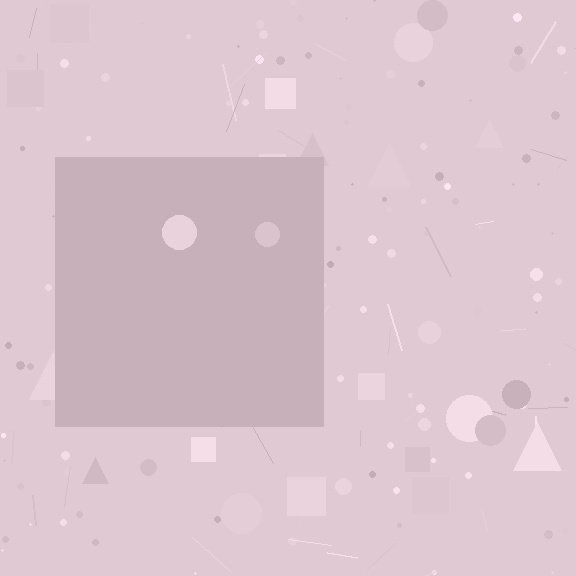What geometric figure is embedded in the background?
A square is embedded in the background.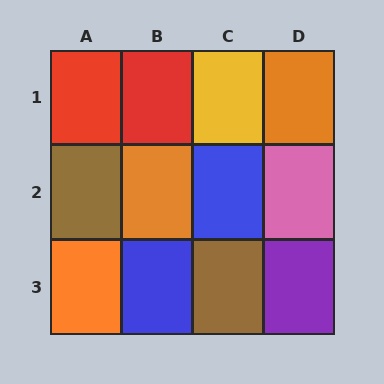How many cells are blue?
2 cells are blue.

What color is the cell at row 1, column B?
Red.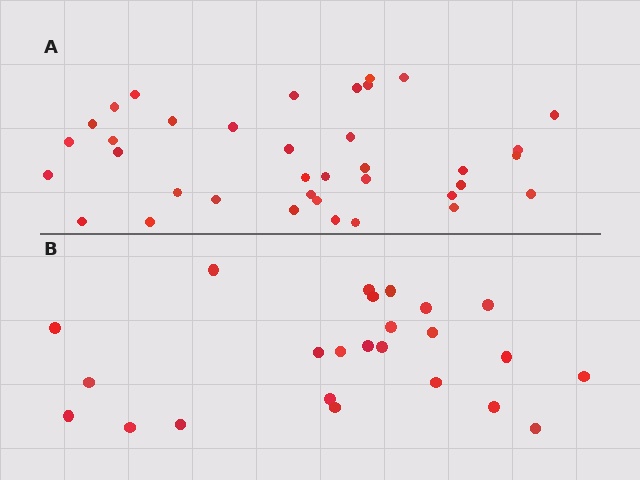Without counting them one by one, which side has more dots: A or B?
Region A (the top region) has more dots.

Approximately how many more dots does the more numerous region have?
Region A has approximately 15 more dots than region B.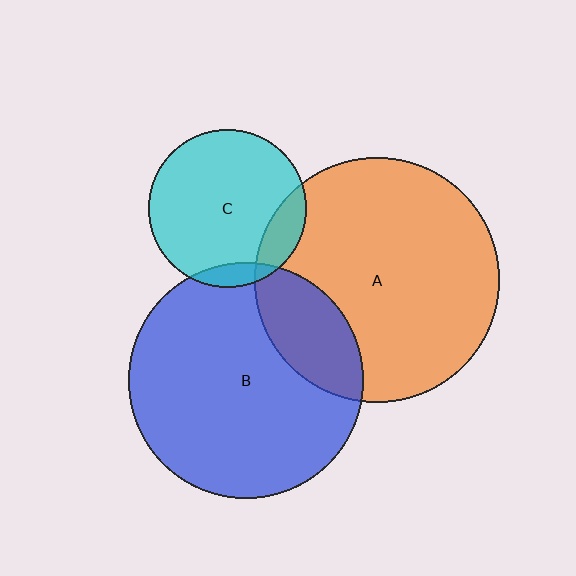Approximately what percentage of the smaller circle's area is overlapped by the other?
Approximately 10%.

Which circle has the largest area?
Circle A (orange).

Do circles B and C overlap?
Yes.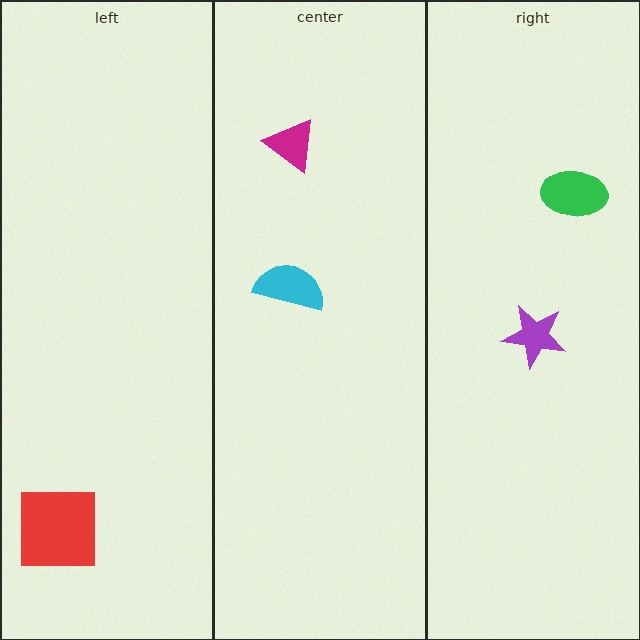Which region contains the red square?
The left region.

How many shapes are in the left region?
1.